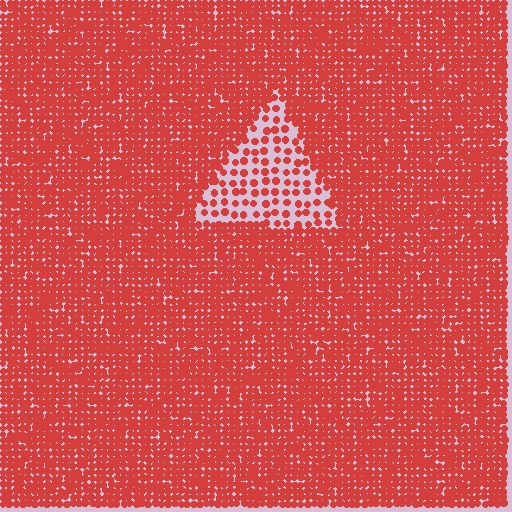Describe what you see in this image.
The image contains small red elements arranged at two different densities. A triangle-shaped region is visible where the elements are less densely packed than the surrounding area.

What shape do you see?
I see a triangle.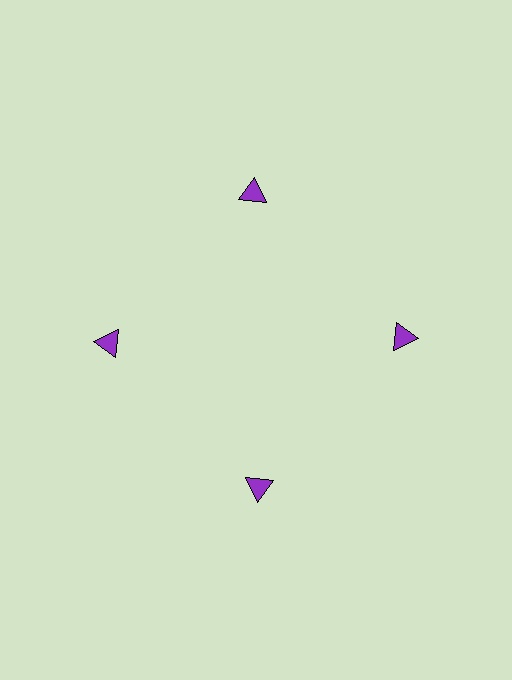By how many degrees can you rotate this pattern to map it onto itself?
The pattern maps onto itself every 90 degrees of rotation.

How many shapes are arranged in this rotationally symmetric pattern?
There are 4 shapes, arranged in 4 groups of 1.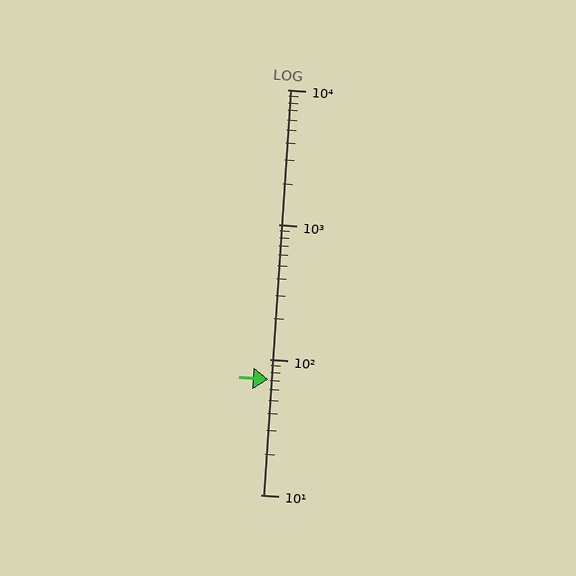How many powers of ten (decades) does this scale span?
The scale spans 3 decades, from 10 to 10000.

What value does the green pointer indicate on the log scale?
The pointer indicates approximately 71.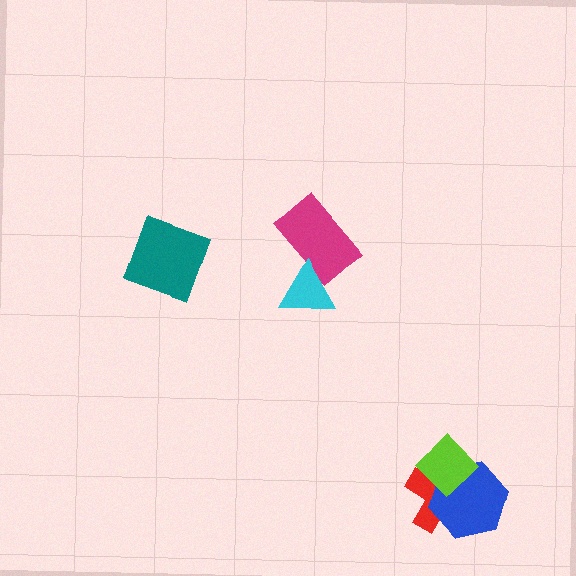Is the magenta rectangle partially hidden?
Yes, it is partially covered by another shape.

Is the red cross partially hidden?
Yes, it is partially covered by another shape.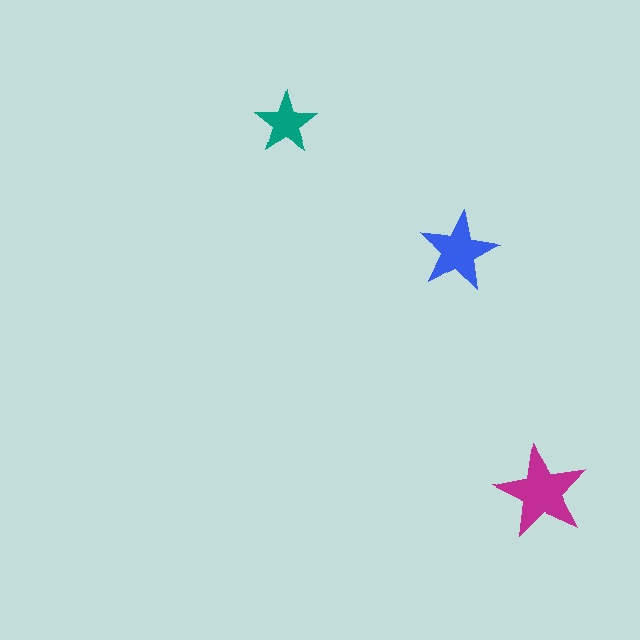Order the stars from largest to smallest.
the magenta one, the blue one, the teal one.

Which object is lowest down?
The magenta star is bottommost.